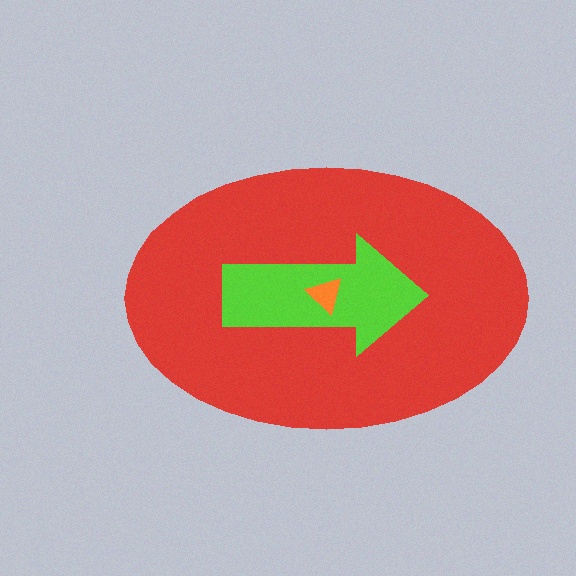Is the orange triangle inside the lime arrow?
Yes.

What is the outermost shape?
The red ellipse.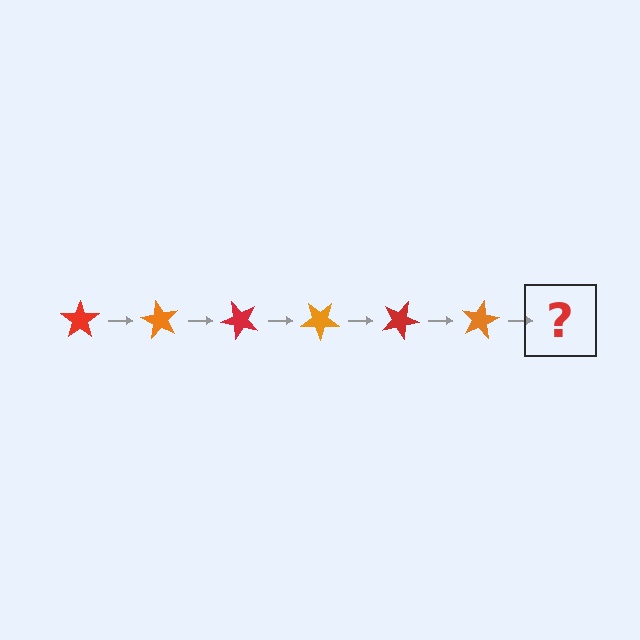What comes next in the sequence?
The next element should be a red star, rotated 360 degrees from the start.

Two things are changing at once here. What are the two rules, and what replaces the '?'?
The two rules are that it rotates 60 degrees each step and the color cycles through red and orange. The '?' should be a red star, rotated 360 degrees from the start.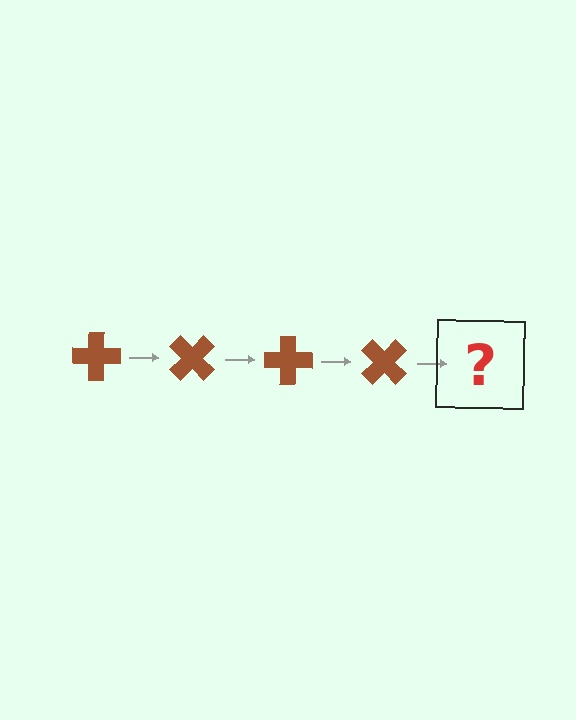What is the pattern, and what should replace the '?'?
The pattern is that the cross rotates 45 degrees each step. The '?' should be a brown cross rotated 180 degrees.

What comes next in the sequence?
The next element should be a brown cross rotated 180 degrees.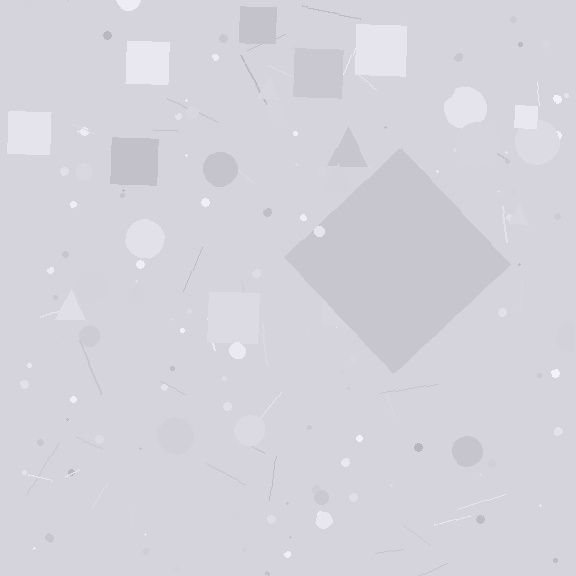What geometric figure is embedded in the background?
A diamond is embedded in the background.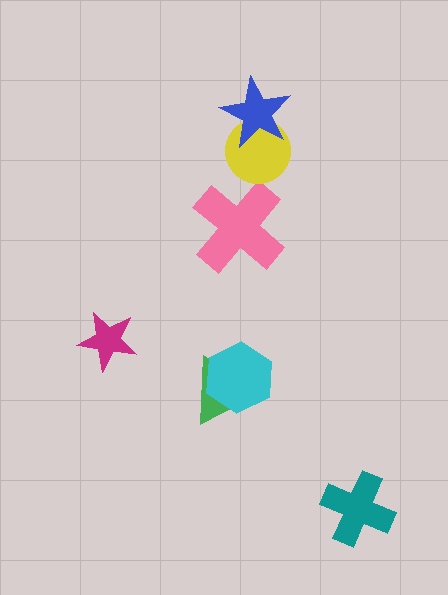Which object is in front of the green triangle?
The cyan hexagon is in front of the green triangle.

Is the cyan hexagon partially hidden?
No, no other shape covers it.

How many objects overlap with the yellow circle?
1 object overlaps with the yellow circle.